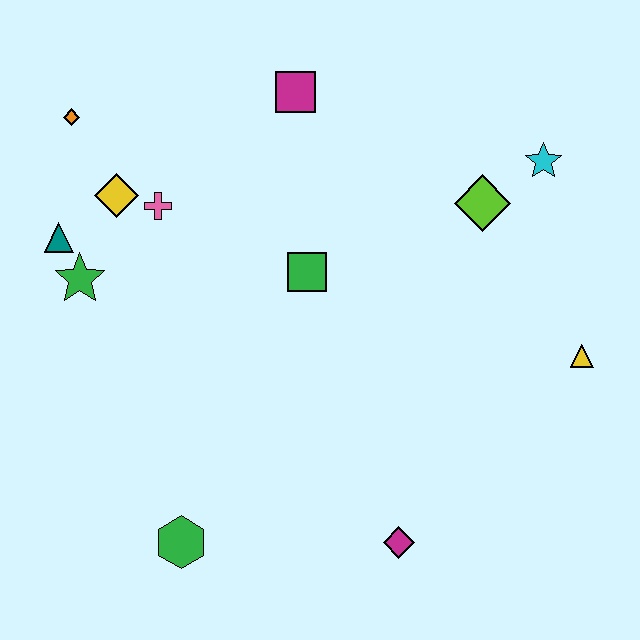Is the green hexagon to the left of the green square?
Yes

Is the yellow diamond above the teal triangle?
Yes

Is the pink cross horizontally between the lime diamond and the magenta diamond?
No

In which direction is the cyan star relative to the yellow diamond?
The cyan star is to the right of the yellow diamond.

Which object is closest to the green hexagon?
The magenta diamond is closest to the green hexagon.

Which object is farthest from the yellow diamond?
The yellow triangle is farthest from the yellow diamond.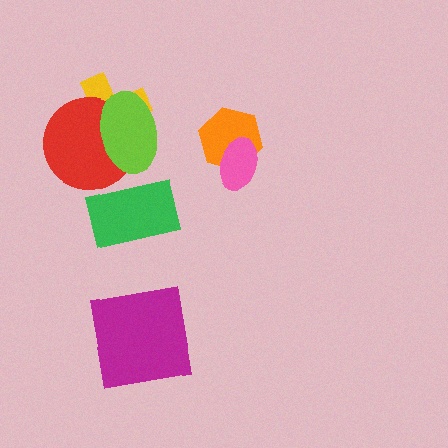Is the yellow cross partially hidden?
Yes, it is partially covered by another shape.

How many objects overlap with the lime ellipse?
2 objects overlap with the lime ellipse.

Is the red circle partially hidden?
Yes, it is partially covered by another shape.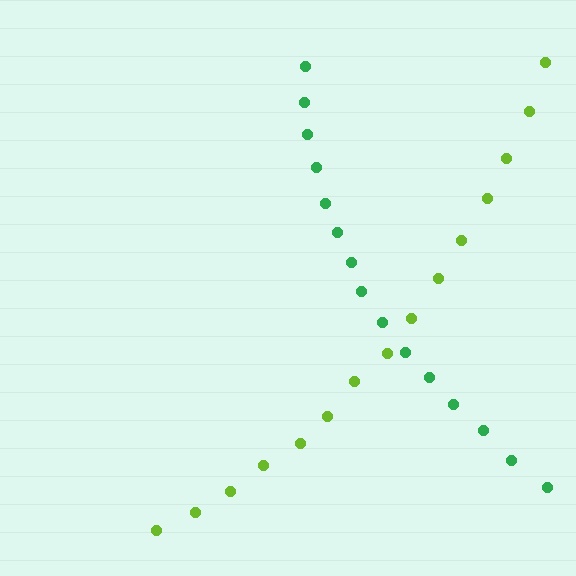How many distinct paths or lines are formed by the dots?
There are 2 distinct paths.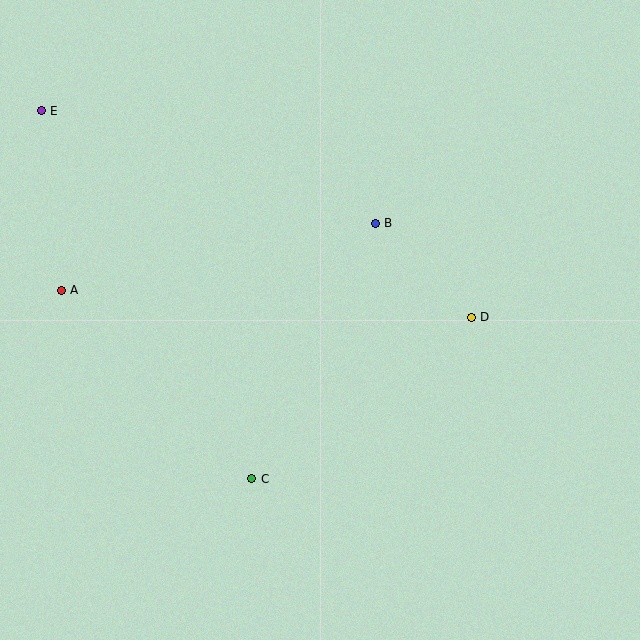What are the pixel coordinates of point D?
Point D is at (471, 317).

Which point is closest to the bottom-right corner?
Point D is closest to the bottom-right corner.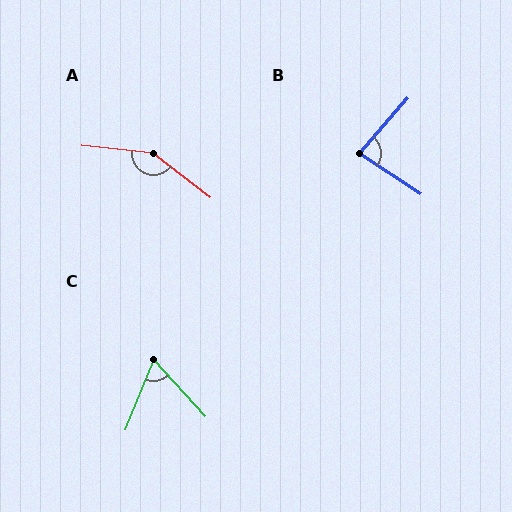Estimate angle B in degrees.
Approximately 82 degrees.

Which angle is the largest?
A, at approximately 148 degrees.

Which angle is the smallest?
C, at approximately 64 degrees.